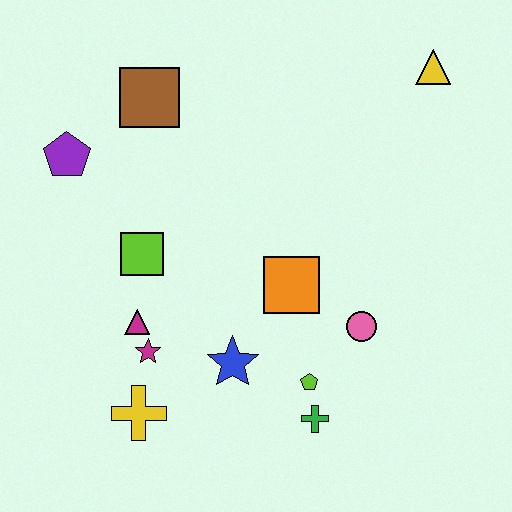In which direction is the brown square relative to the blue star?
The brown square is above the blue star.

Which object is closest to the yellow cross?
The magenta star is closest to the yellow cross.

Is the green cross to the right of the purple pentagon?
Yes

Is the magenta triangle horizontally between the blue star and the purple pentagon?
Yes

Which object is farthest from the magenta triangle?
The yellow triangle is farthest from the magenta triangle.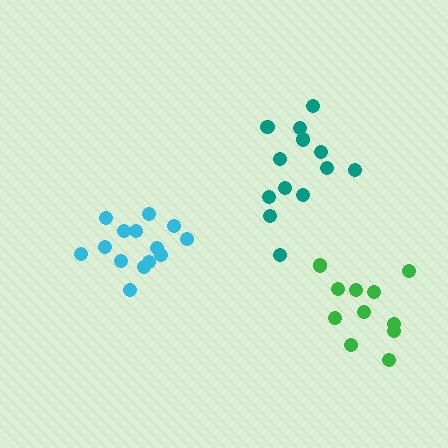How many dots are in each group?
Group 1: 11 dots, Group 2: 14 dots, Group 3: 13 dots (38 total).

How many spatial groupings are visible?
There are 3 spatial groupings.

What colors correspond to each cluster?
The clusters are colored: green, cyan, teal.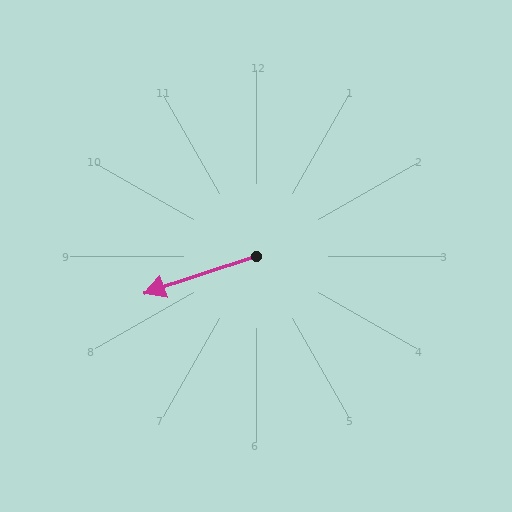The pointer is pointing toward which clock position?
Roughly 8 o'clock.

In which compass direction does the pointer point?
West.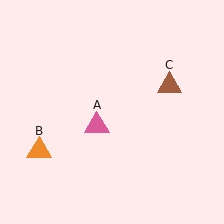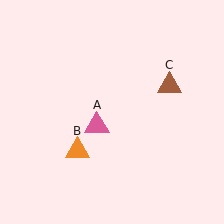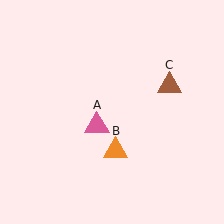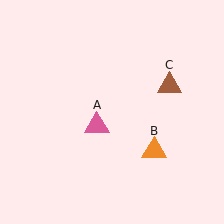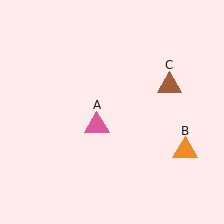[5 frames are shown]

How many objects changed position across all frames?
1 object changed position: orange triangle (object B).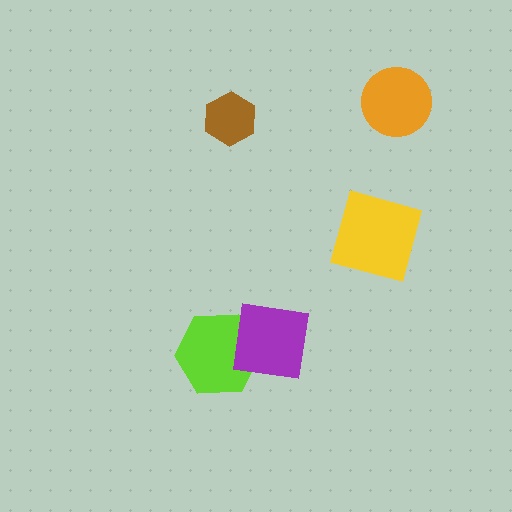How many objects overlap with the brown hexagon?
0 objects overlap with the brown hexagon.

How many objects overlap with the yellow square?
0 objects overlap with the yellow square.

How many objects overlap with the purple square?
1 object overlaps with the purple square.